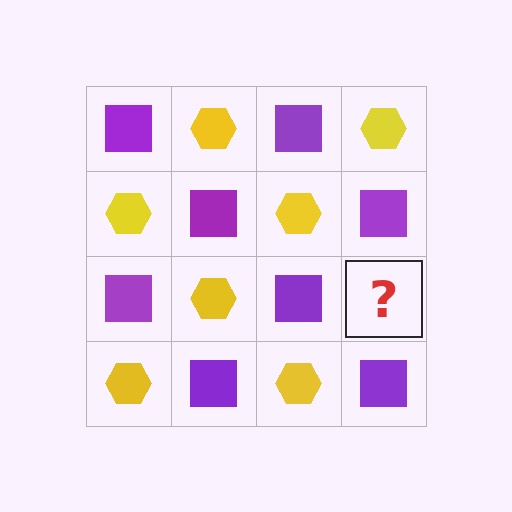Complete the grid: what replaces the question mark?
The question mark should be replaced with a yellow hexagon.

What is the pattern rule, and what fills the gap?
The rule is that it alternates purple square and yellow hexagon in a checkerboard pattern. The gap should be filled with a yellow hexagon.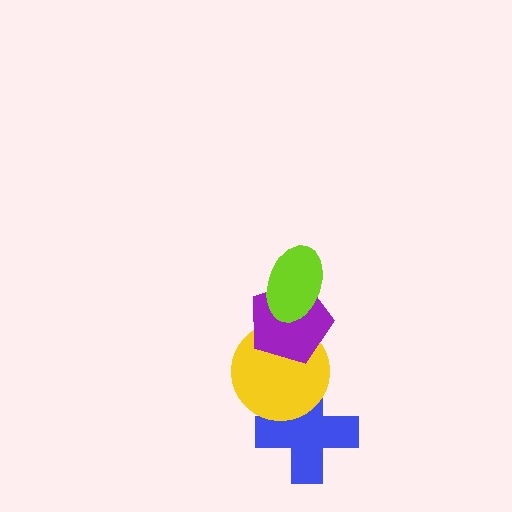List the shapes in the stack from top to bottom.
From top to bottom: the lime ellipse, the purple pentagon, the yellow circle, the blue cross.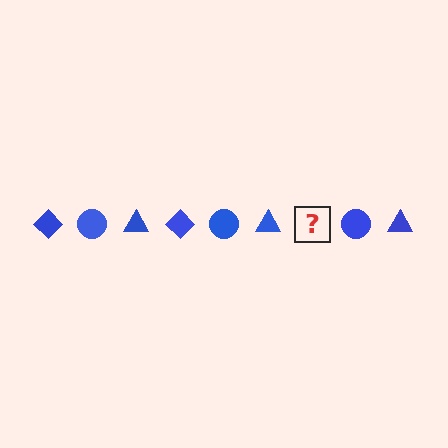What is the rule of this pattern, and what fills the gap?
The rule is that the pattern cycles through diamond, circle, triangle shapes in blue. The gap should be filled with a blue diamond.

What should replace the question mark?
The question mark should be replaced with a blue diamond.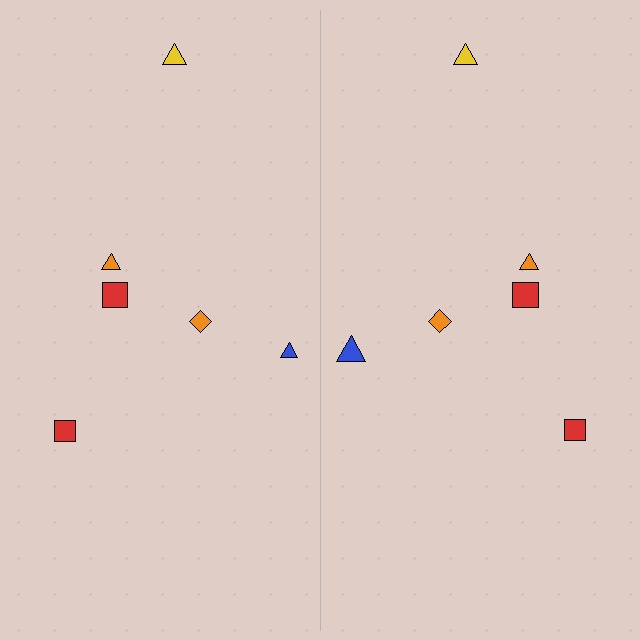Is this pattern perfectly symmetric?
No, the pattern is not perfectly symmetric. The blue triangle on the right side has a different size than its mirror counterpart.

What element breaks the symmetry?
The blue triangle on the right side has a different size than its mirror counterpart.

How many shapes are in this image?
There are 12 shapes in this image.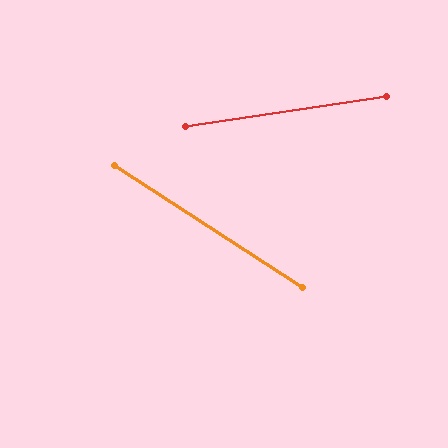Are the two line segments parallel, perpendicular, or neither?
Neither parallel nor perpendicular — they differ by about 41°.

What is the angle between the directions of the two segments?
Approximately 41 degrees.